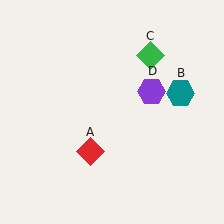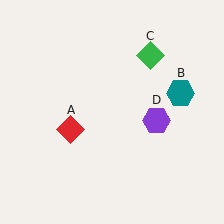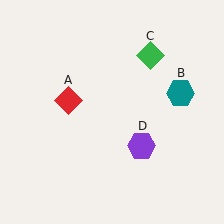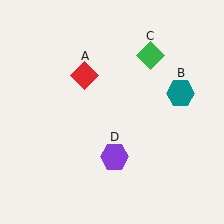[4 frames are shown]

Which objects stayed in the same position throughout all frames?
Teal hexagon (object B) and green diamond (object C) remained stationary.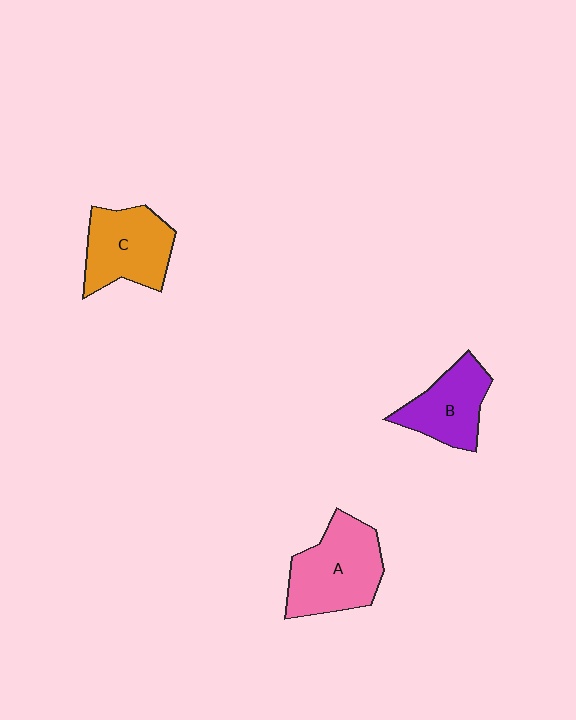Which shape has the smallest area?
Shape B (purple).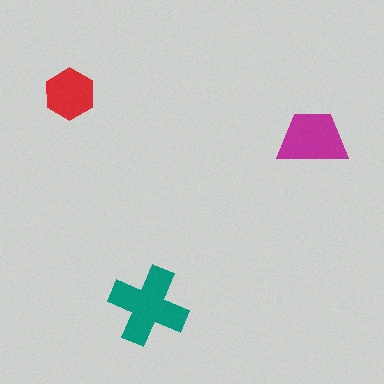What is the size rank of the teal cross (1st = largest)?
1st.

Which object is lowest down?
The teal cross is bottommost.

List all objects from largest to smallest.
The teal cross, the magenta trapezoid, the red hexagon.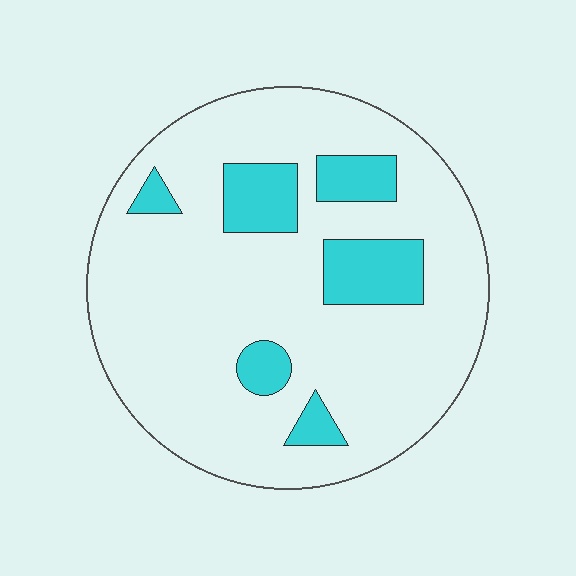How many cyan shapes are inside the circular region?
6.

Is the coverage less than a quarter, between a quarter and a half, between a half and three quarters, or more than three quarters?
Less than a quarter.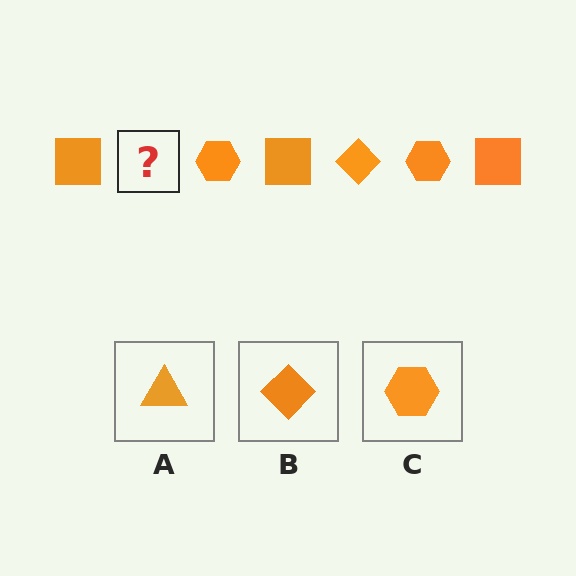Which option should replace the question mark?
Option B.